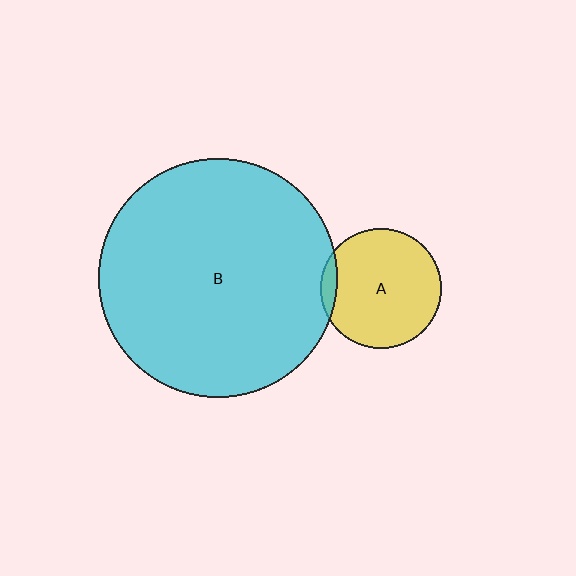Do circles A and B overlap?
Yes.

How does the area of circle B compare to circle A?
Approximately 3.9 times.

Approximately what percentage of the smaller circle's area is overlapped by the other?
Approximately 5%.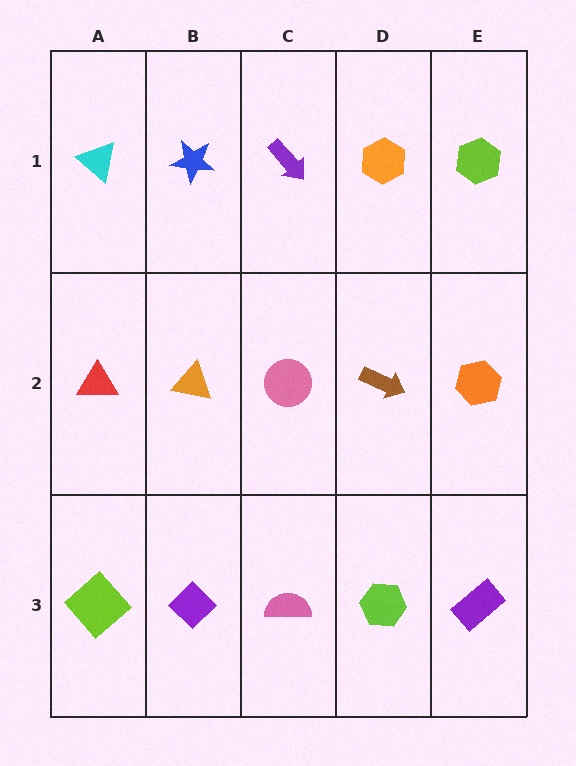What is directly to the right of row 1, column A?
A blue star.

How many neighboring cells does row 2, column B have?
4.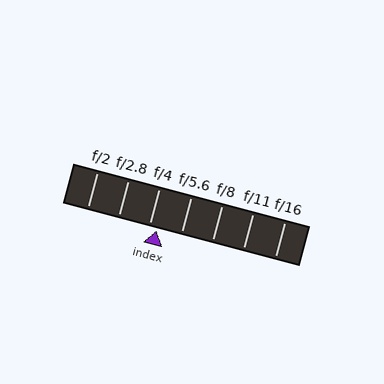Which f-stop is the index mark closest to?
The index mark is closest to f/4.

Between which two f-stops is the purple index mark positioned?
The index mark is between f/4 and f/5.6.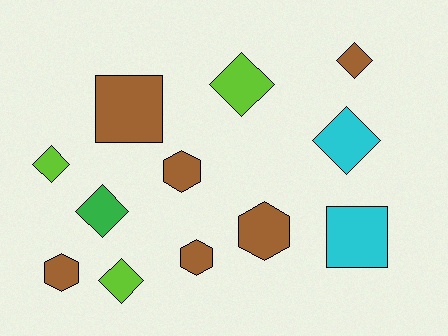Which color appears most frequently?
Brown, with 6 objects.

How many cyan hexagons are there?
There are no cyan hexagons.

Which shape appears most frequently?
Diamond, with 6 objects.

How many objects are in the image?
There are 12 objects.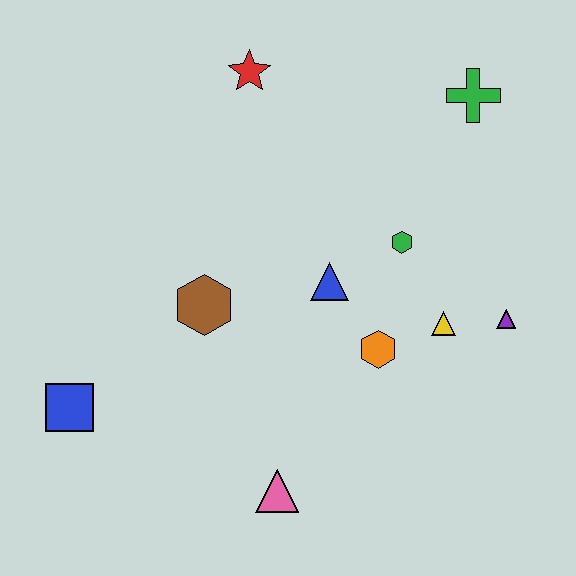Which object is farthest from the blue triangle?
The blue square is farthest from the blue triangle.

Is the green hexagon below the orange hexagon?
No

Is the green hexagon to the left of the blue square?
No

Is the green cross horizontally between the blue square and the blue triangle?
No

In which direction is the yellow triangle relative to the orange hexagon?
The yellow triangle is to the right of the orange hexagon.